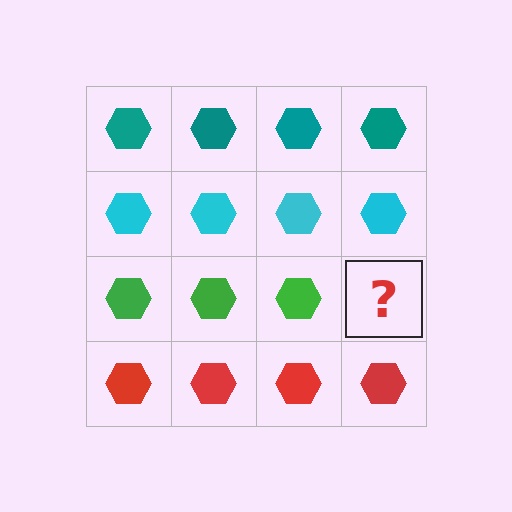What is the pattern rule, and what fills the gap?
The rule is that each row has a consistent color. The gap should be filled with a green hexagon.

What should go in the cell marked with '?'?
The missing cell should contain a green hexagon.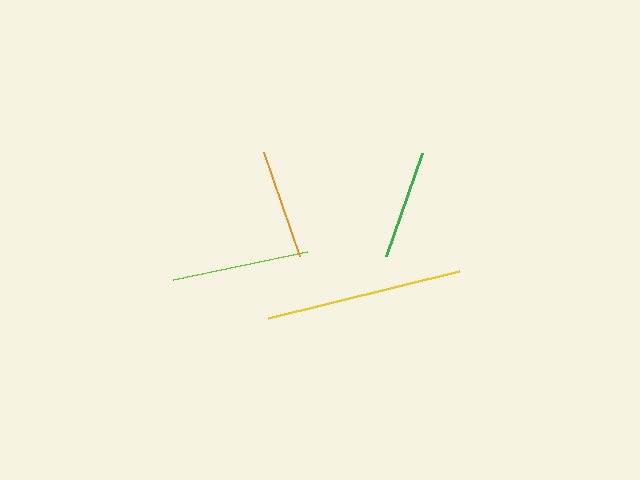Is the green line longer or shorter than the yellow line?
The yellow line is longer than the green line.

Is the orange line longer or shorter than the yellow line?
The yellow line is longer than the orange line.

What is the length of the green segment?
The green segment is approximately 109 pixels long.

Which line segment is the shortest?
The green line is the shortest at approximately 109 pixels.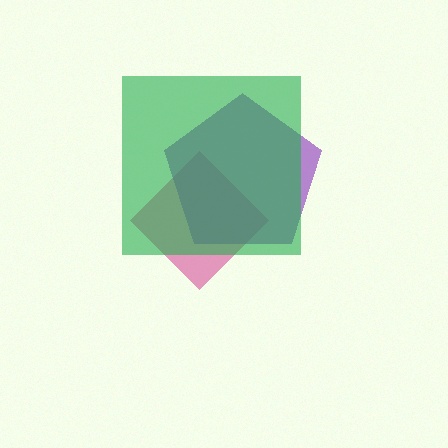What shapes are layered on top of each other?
The layered shapes are: a magenta diamond, a purple pentagon, a green square.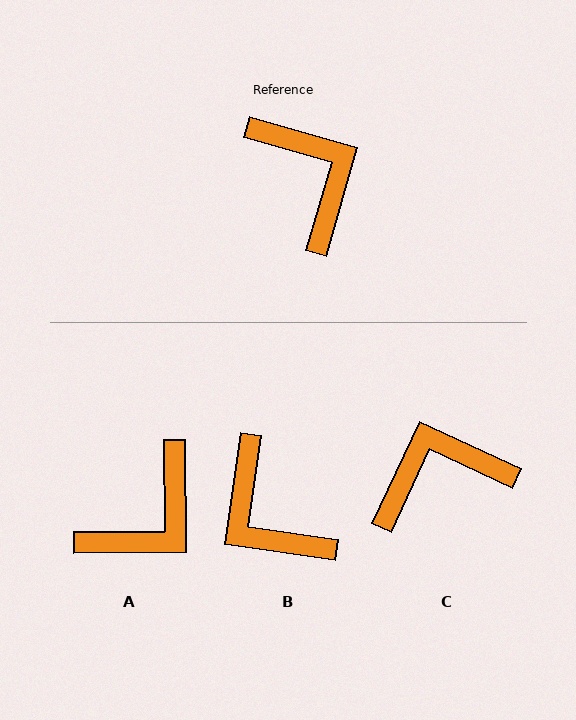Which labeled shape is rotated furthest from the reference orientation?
B, about 172 degrees away.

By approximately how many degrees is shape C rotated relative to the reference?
Approximately 81 degrees counter-clockwise.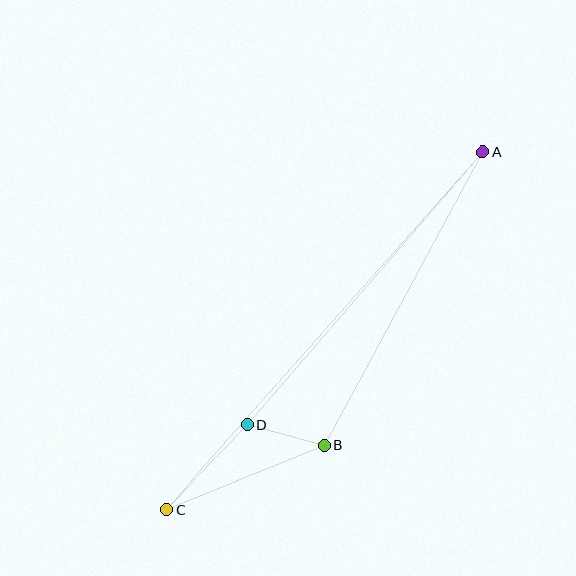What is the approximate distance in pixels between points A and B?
The distance between A and B is approximately 333 pixels.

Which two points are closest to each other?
Points B and D are closest to each other.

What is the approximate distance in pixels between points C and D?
The distance between C and D is approximately 118 pixels.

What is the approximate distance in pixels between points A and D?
The distance between A and D is approximately 360 pixels.